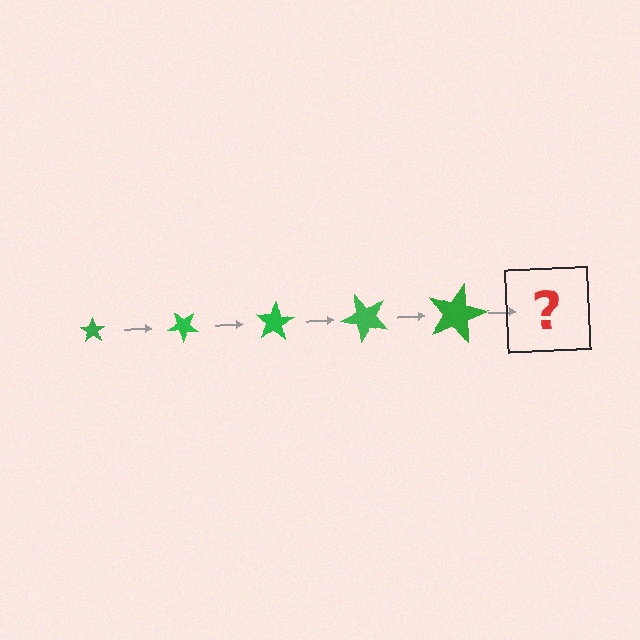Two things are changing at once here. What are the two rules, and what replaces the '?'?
The two rules are that the star grows larger each step and it rotates 40 degrees each step. The '?' should be a star, larger than the previous one and rotated 200 degrees from the start.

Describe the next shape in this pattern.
It should be a star, larger than the previous one and rotated 200 degrees from the start.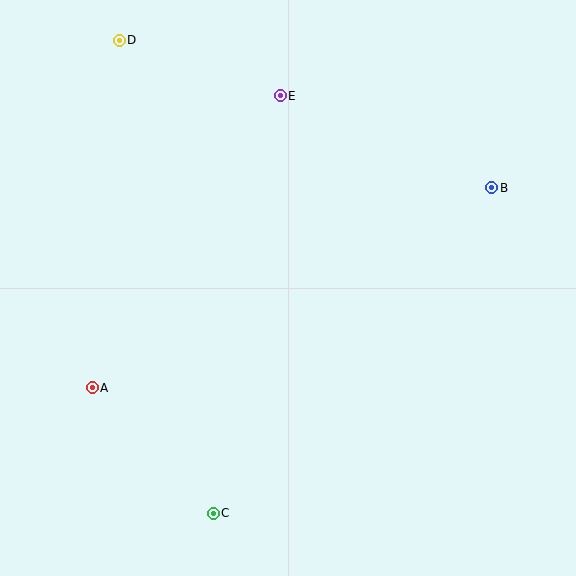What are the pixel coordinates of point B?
Point B is at (492, 188).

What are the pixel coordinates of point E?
Point E is at (280, 96).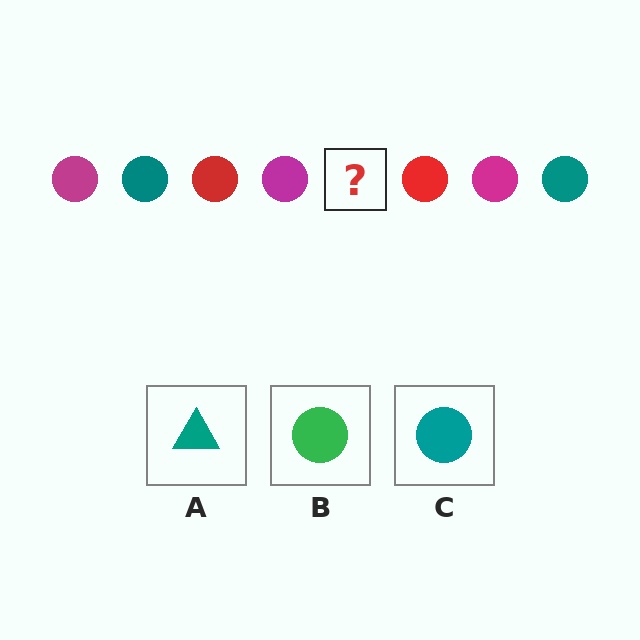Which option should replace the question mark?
Option C.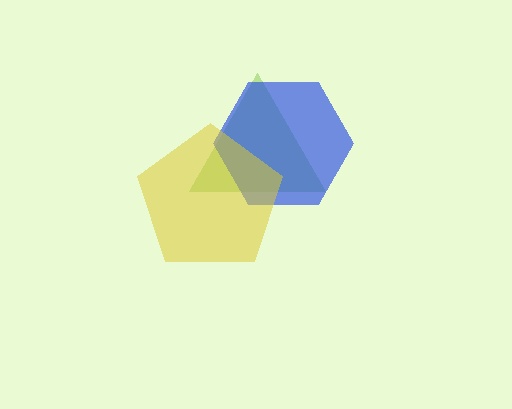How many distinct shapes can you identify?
There are 3 distinct shapes: a lime triangle, a blue hexagon, a yellow pentagon.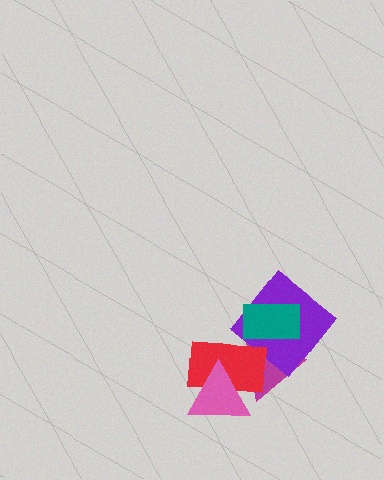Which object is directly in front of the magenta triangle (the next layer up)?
The purple diamond is directly in front of the magenta triangle.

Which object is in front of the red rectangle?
The pink triangle is in front of the red rectangle.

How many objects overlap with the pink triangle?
2 objects overlap with the pink triangle.